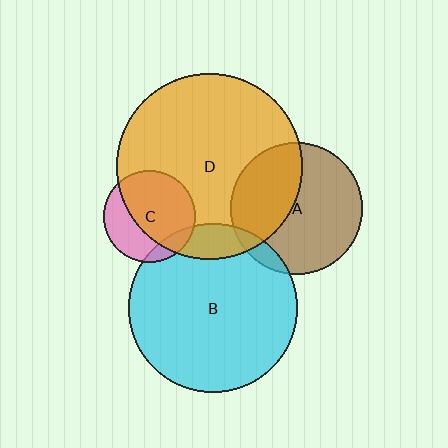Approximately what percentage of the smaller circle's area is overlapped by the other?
Approximately 40%.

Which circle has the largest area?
Circle D (orange).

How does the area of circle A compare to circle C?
Approximately 2.1 times.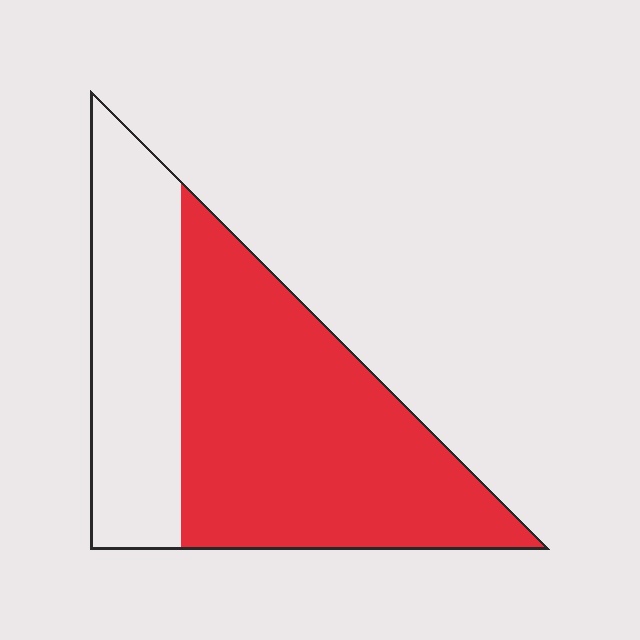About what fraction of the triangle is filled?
About five eighths (5/8).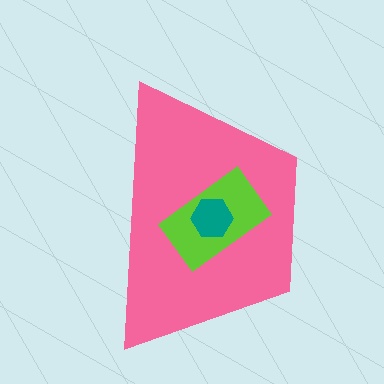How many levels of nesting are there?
3.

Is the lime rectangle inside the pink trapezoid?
Yes.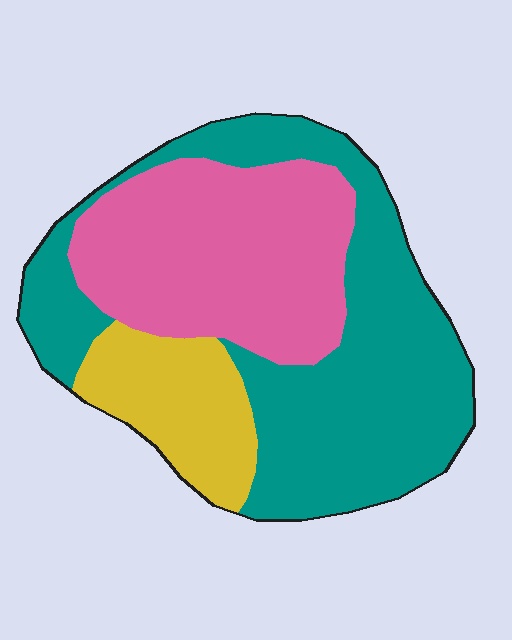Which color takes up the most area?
Teal, at roughly 50%.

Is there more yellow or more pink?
Pink.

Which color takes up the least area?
Yellow, at roughly 15%.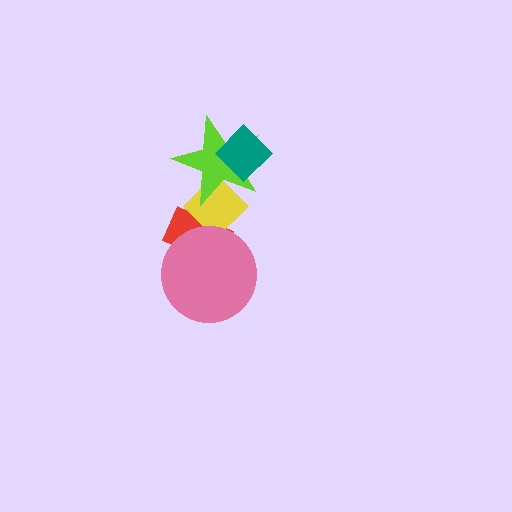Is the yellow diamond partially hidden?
Yes, it is partially covered by another shape.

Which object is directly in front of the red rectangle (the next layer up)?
The yellow diamond is directly in front of the red rectangle.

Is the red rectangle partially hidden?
Yes, it is partially covered by another shape.